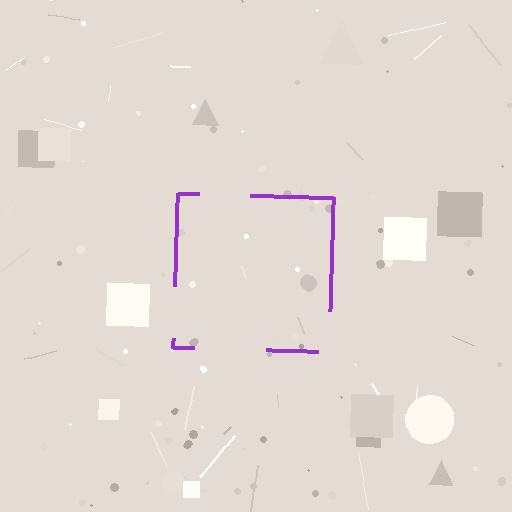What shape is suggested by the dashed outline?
The dashed outline suggests a square.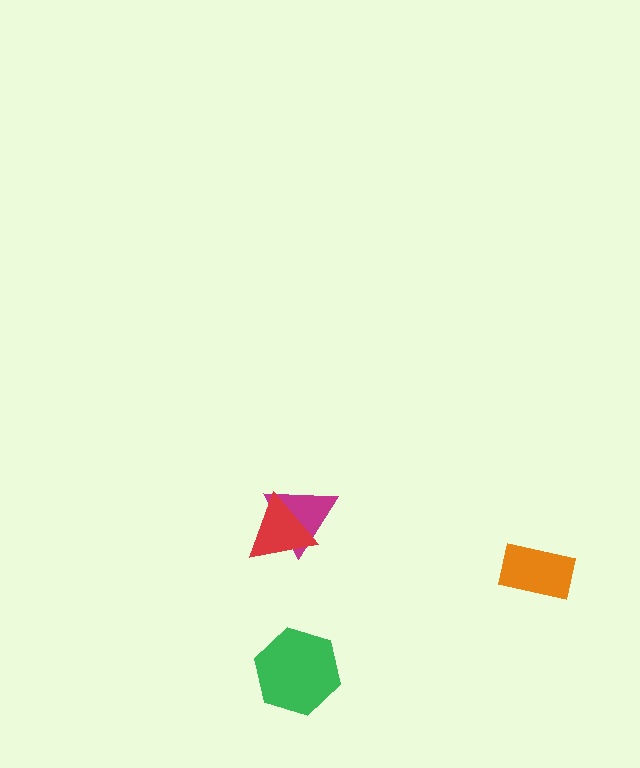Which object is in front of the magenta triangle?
The red triangle is in front of the magenta triangle.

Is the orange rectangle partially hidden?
No, no other shape covers it.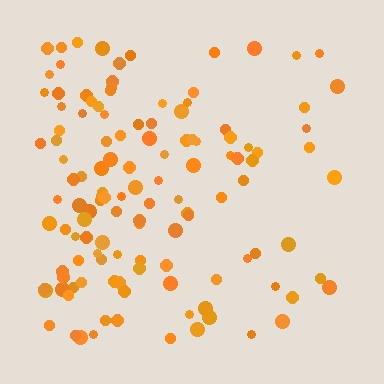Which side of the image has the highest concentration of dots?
The left.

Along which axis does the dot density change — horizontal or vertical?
Horizontal.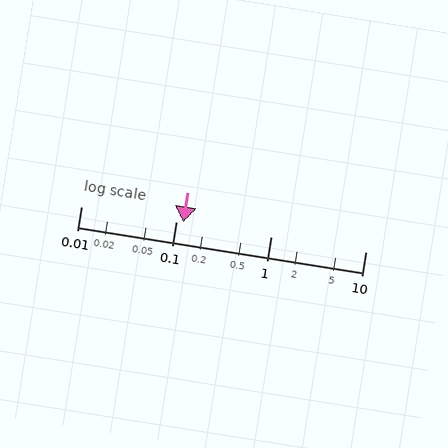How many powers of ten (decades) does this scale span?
The scale spans 3 decades, from 0.01 to 10.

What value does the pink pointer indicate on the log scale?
The pointer indicates approximately 0.12.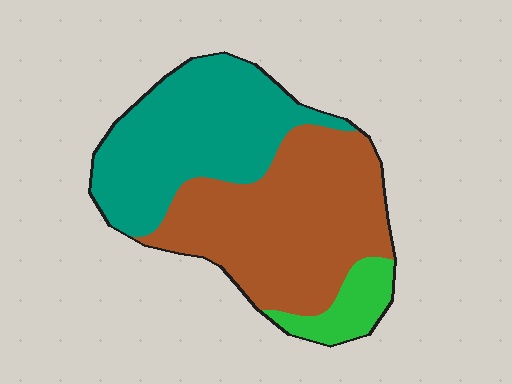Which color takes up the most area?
Brown, at roughly 50%.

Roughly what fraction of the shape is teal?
Teal covers roughly 40% of the shape.